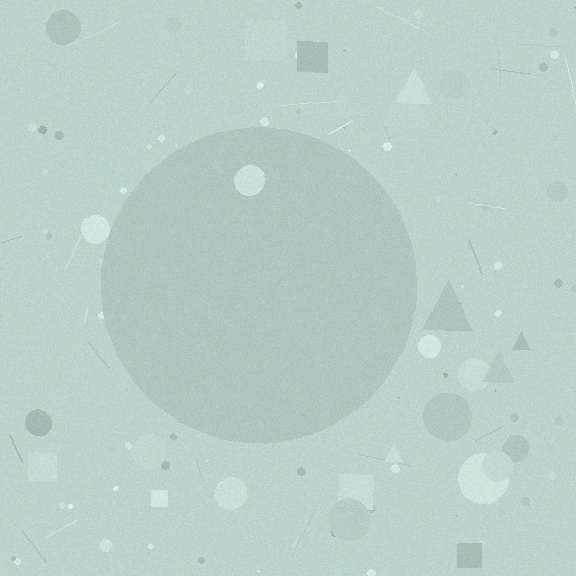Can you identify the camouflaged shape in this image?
The camouflaged shape is a circle.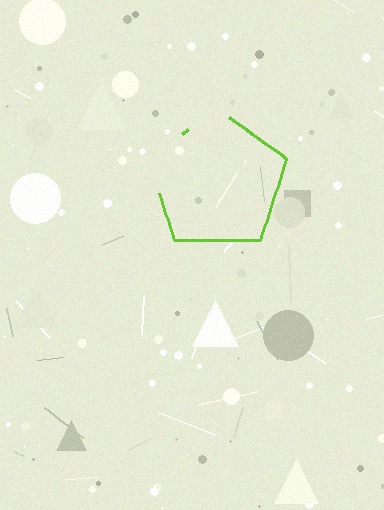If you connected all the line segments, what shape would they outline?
They would outline a pentagon.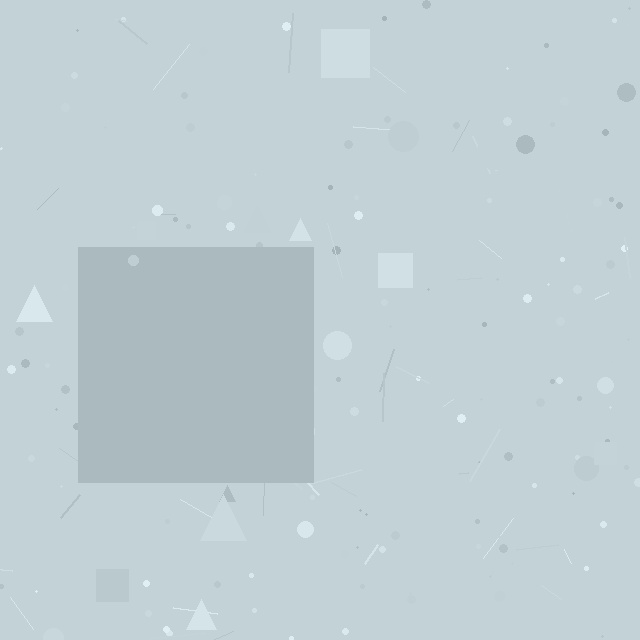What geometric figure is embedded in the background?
A square is embedded in the background.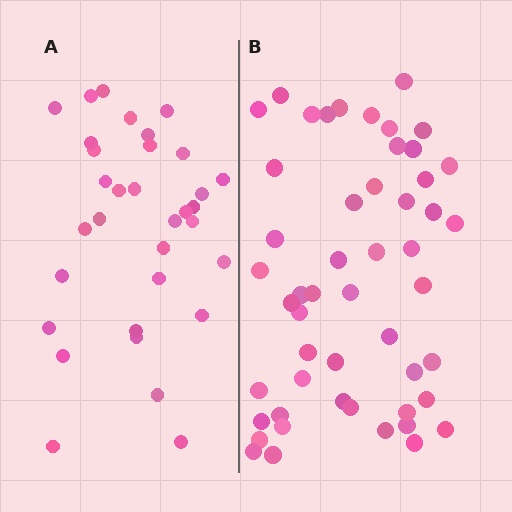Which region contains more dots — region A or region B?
Region B (the right region) has more dots.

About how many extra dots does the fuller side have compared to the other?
Region B has approximately 20 more dots than region A.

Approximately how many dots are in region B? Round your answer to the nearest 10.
About 50 dots. (The exact count is 51, which rounds to 50.)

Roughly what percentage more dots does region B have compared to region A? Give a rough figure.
About 55% more.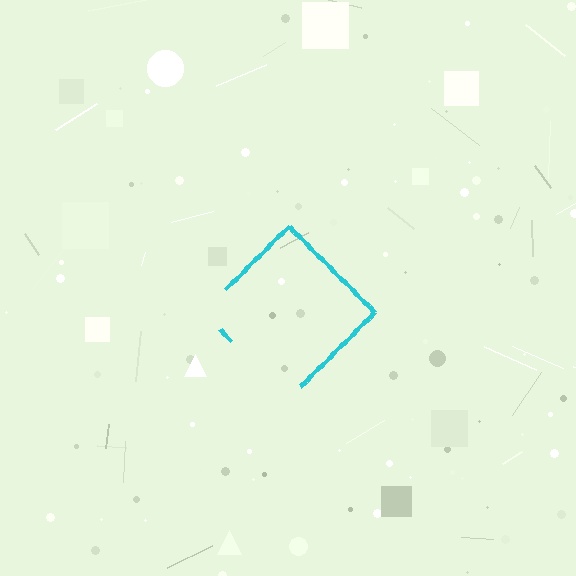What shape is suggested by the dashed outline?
The dashed outline suggests a diamond.